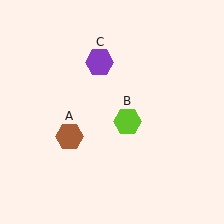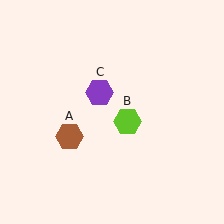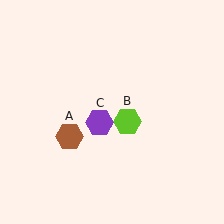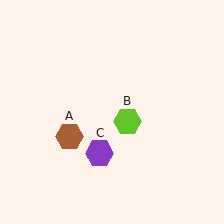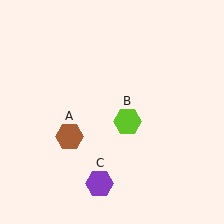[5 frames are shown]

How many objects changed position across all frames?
1 object changed position: purple hexagon (object C).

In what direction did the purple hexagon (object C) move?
The purple hexagon (object C) moved down.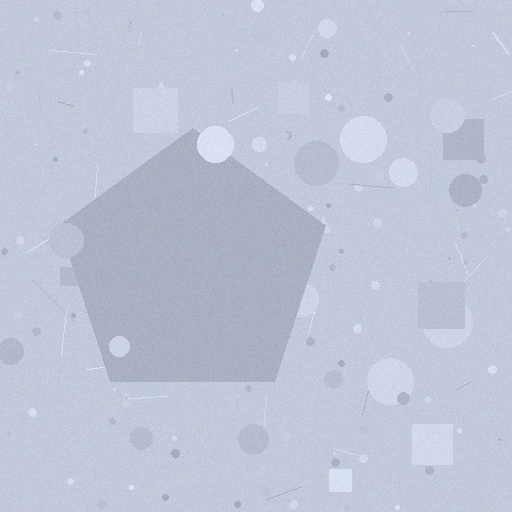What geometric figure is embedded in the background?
A pentagon is embedded in the background.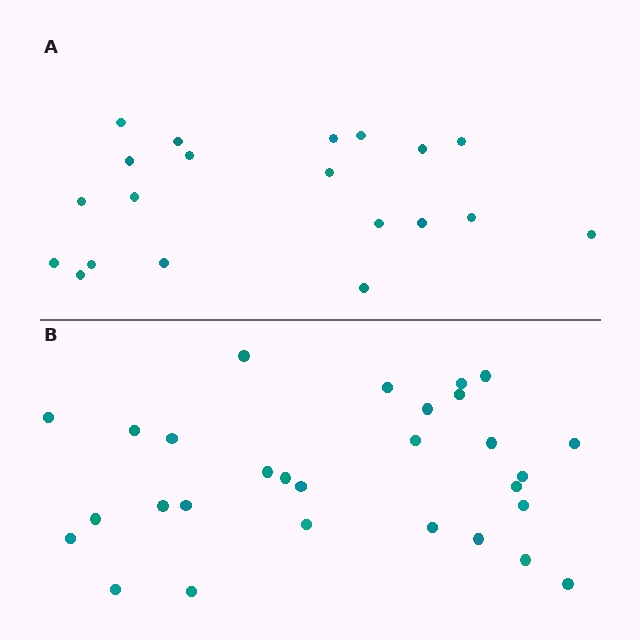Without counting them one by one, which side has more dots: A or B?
Region B (the bottom region) has more dots.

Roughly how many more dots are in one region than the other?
Region B has roughly 8 or so more dots than region A.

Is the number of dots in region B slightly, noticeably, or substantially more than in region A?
Region B has substantially more. The ratio is roughly 1.4 to 1.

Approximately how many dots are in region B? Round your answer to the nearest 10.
About 30 dots. (The exact count is 29, which rounds to 30.)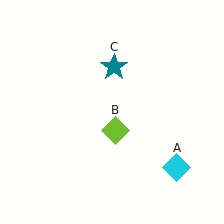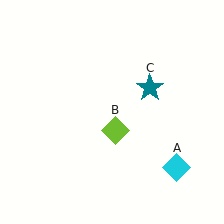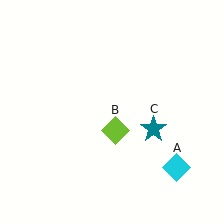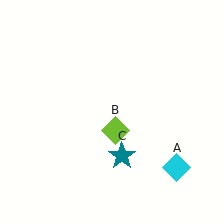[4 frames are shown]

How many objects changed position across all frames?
1 object changed position: teal star (object C).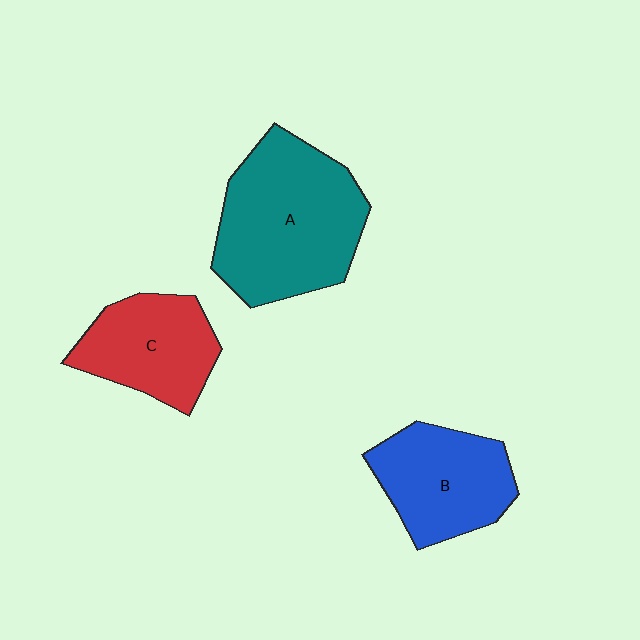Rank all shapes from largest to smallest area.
From largest to smallest: A (teal), B (blue), C (red).